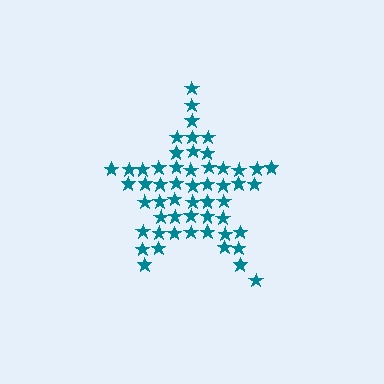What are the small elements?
The small elements are stars.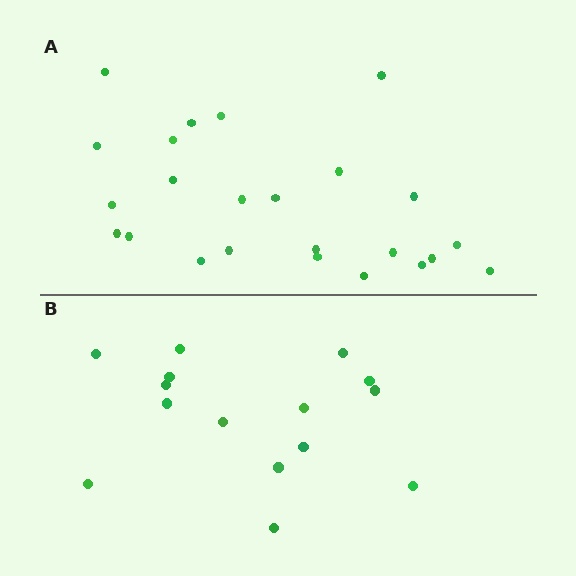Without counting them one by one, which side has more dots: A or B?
Region A (the top region) has more dots.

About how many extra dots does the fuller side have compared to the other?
Region A has roughly 8 or so more dots than region B.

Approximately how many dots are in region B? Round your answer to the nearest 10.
About 20 dots. (The exact count is 15, which rounds to 20.)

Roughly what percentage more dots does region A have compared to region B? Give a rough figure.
About 60% more.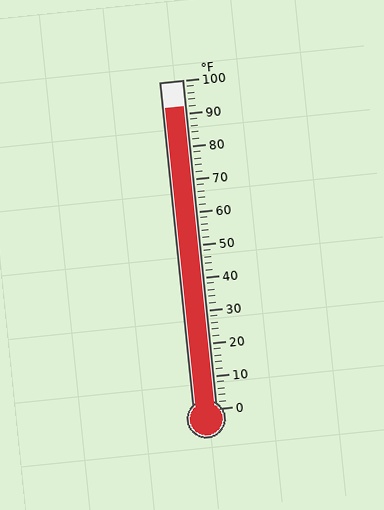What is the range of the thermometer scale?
The thermometer scale ranges from 0°F to 100°F.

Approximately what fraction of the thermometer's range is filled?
The thermometer is filled to approximately 90% of its range.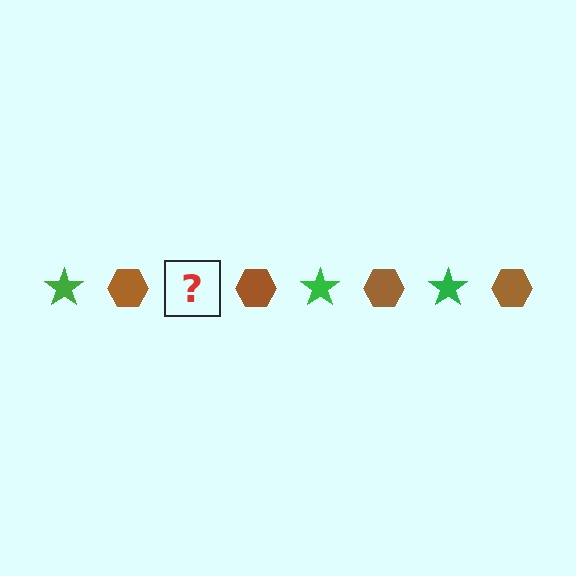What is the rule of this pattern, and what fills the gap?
The rule is that the pattern alternates between green star and brown hexagon. The gap should be filled with a green star.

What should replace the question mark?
The question mark should be replaced with a green star.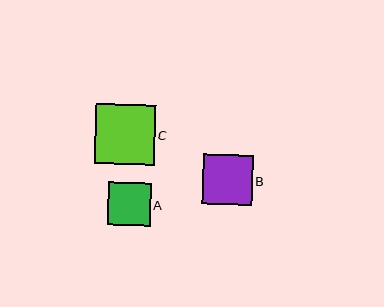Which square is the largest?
Square C is the largest with a size of approximately 60 pixels.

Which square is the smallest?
Square A is the smallest with a size of approximately 43 pixels.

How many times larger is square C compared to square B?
Square C is approximately 1.2 times the size of square B.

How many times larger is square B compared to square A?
Square B is approximately 1.2 times the size of square A.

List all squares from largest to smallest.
From largest to smallest: C, B, A.